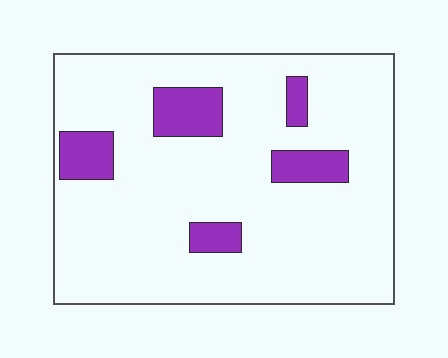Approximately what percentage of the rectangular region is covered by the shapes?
Approximately 15%.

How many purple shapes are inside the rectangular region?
5.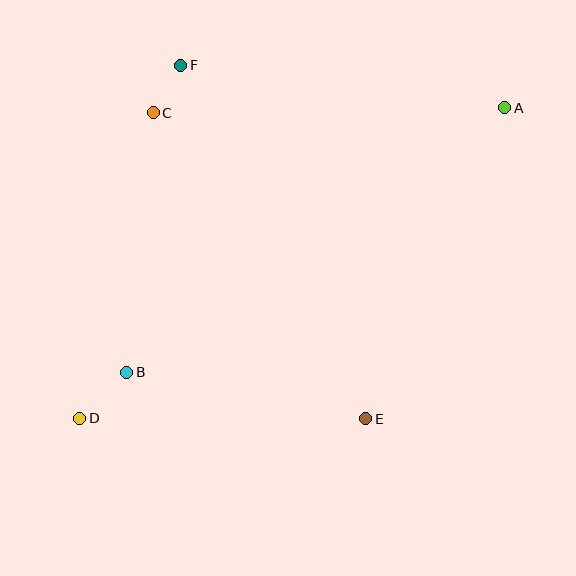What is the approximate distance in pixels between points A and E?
The distance between A and E is approximately 340 pixels.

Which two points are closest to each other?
Points C and F are closest to each other.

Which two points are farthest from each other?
Points A and D are farthest from each other.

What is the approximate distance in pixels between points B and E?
The distance between B and E is approximately 244 pixels.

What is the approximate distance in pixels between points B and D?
The distance between B and D is approximately 66 pixels.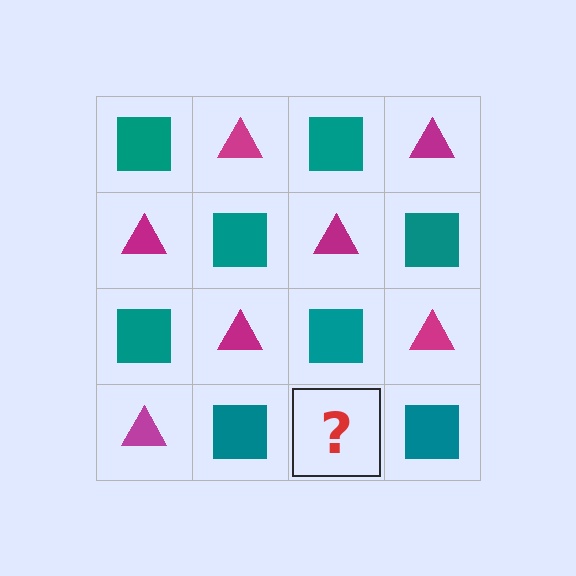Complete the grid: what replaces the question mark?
The question mark should be replaced with a magenta triangle.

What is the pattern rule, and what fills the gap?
The rule is that it alternates teal square and magenta triangle in a checkerboard pattern. The gap should be filled with a magenta triangle.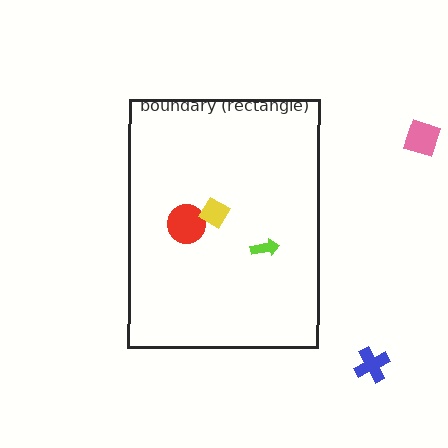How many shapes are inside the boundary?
3 inside, 2 outside.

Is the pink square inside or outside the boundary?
Outside.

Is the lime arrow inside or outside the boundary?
Inside.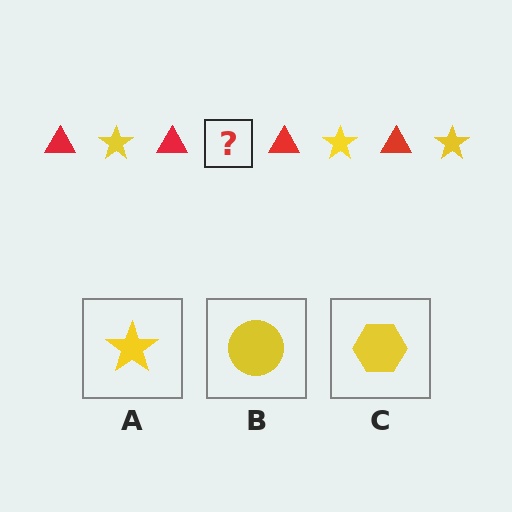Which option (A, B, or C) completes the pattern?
A.